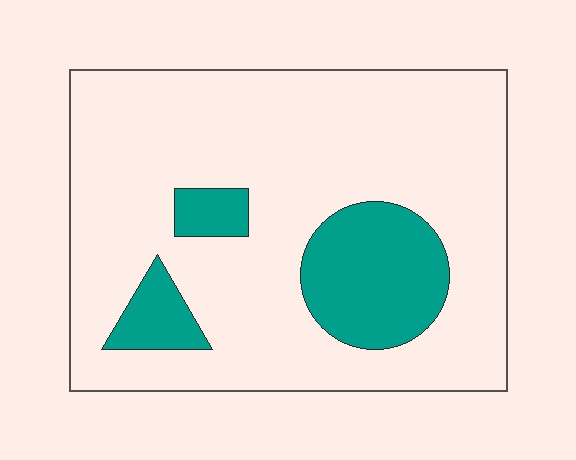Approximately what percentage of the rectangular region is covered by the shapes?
Approximately 20%.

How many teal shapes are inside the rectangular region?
3.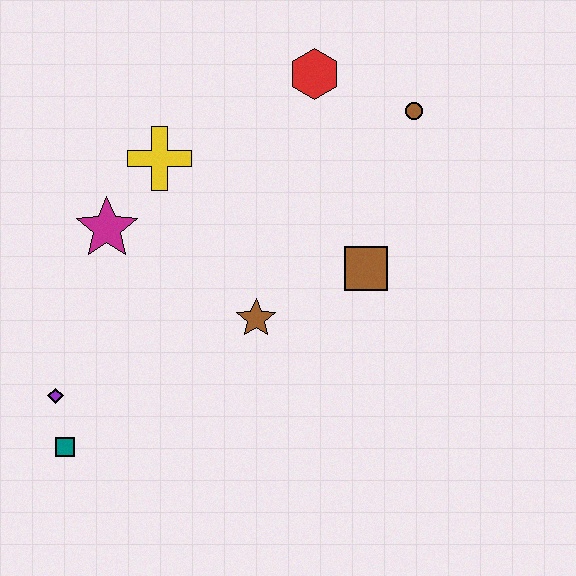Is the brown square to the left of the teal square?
No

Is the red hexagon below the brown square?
No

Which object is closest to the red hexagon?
The brown circle is closest to the red hexagon.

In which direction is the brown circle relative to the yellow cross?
The brown circle is to the right of the yellow cross.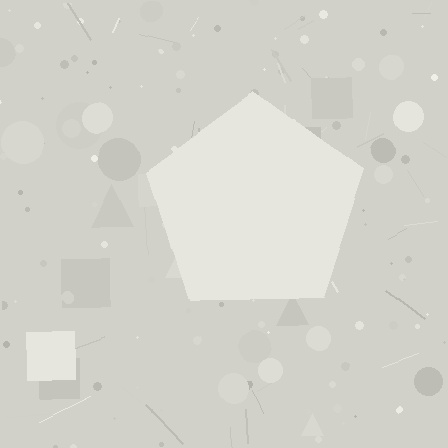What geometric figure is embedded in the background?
A pentagon is embedded in the background.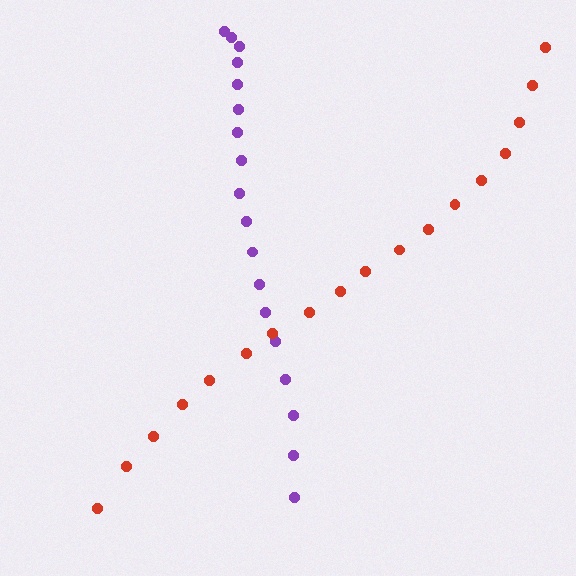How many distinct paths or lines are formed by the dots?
There are 2 distinct paths.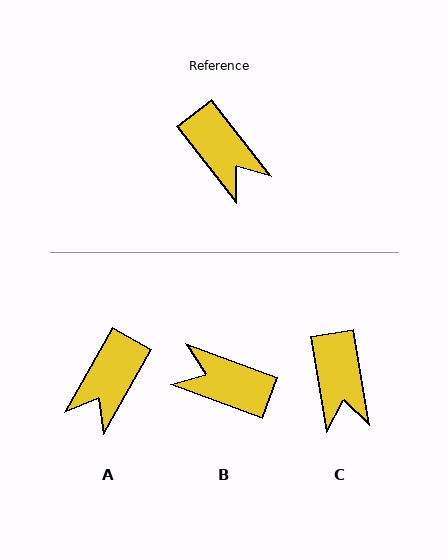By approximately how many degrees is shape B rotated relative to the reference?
Approximately 149 degrees clockwise.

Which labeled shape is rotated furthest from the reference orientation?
B, about 149 degrees away.